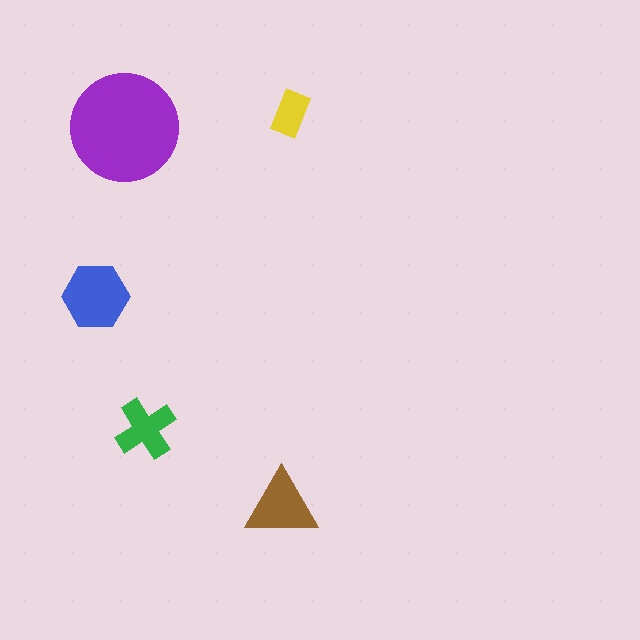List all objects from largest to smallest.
The purple circle, the blue hexagon, the brown triangle, the green cross, the yellow rectangle.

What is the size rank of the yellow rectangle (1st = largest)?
5th.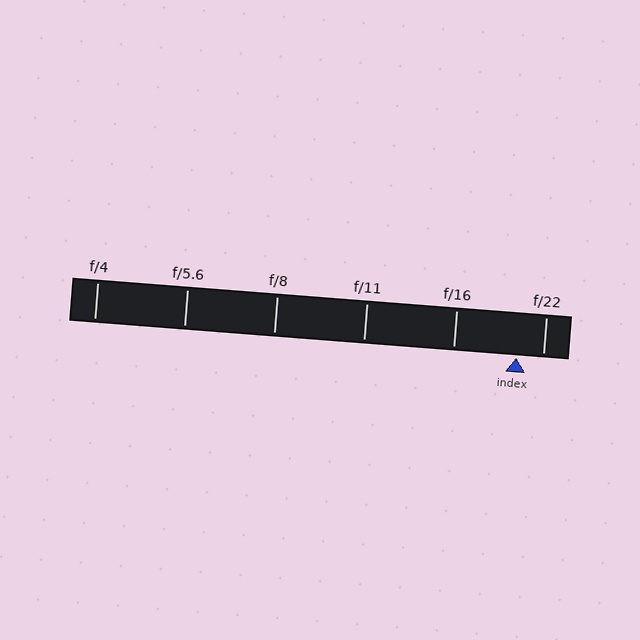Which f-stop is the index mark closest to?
The index mark is closest to f/22.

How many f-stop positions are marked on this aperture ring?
There are 6 f-stop positions marked.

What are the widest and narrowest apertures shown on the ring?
The widest aperture shown is f/4 and the narrowest is f/22.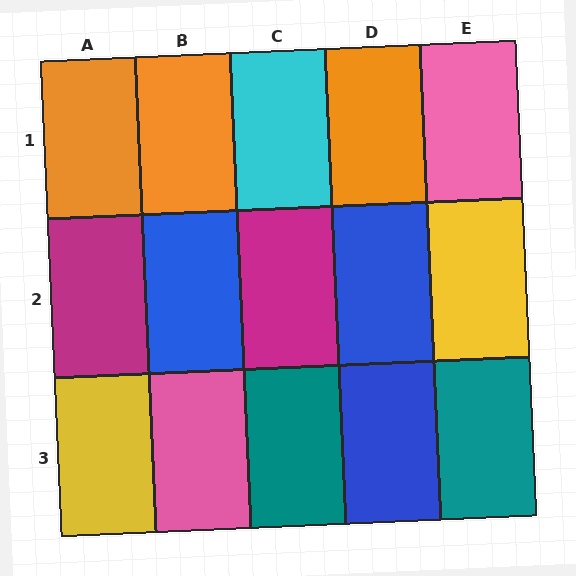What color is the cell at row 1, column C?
Cyan.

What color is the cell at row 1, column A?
Orange.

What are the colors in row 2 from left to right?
Magenta, blue, magenta, blue, yellow.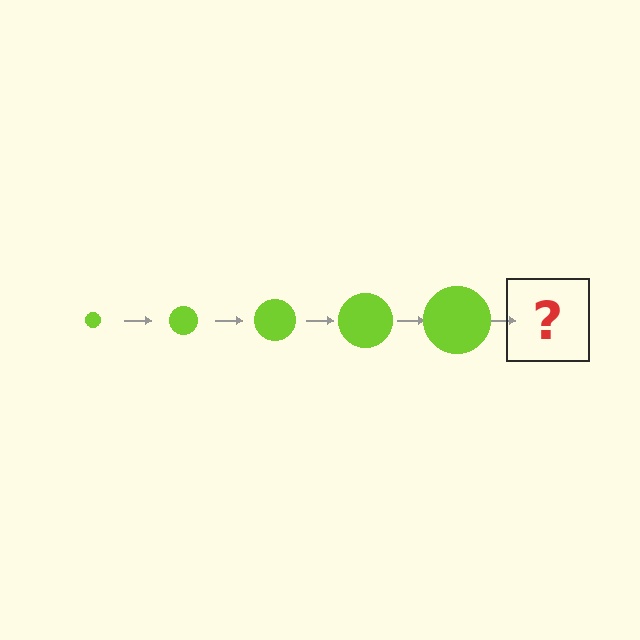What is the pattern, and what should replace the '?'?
The pattern is that the circle gets progressively larger each step. The '?' should be a lime circle, larger than the previous one.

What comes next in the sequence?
The next element should be a lime circle, larger than the previous one.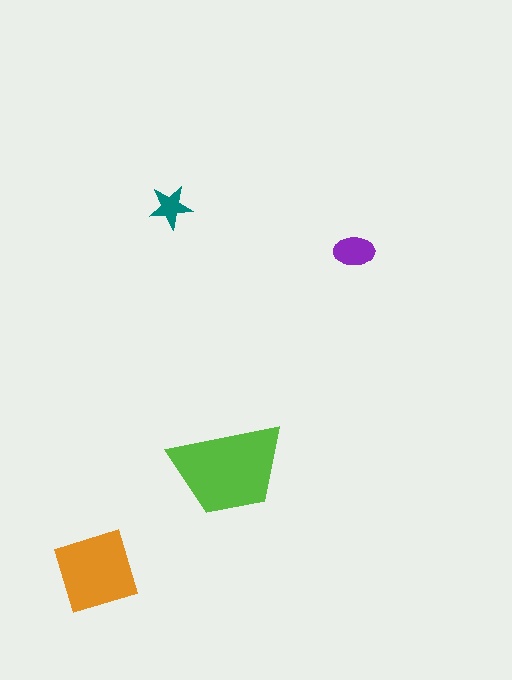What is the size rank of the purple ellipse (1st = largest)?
3rd.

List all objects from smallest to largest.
The teal star, the purple ellipse, the orange diamond, the lime trapezoid.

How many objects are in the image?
There are 4 objects in the image.